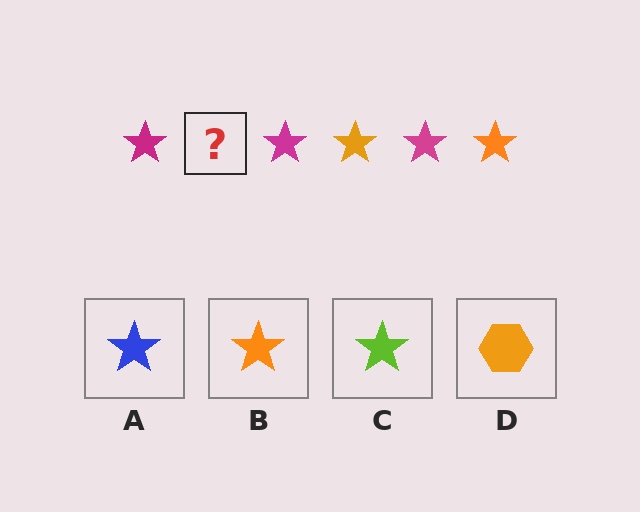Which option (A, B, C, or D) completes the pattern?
B.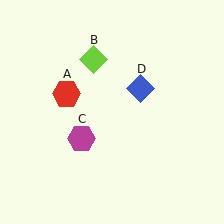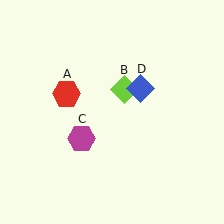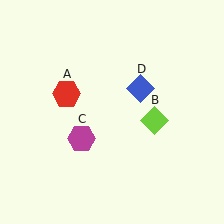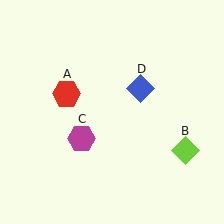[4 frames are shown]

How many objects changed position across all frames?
1 object changed position: lime diamond (object B).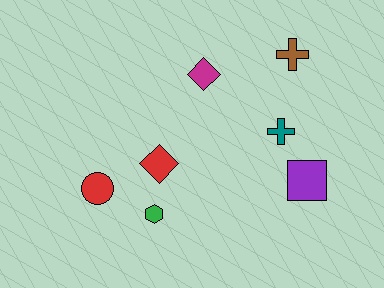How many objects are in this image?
There are 7 objects.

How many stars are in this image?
There are no stars.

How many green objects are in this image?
There is 1 green object.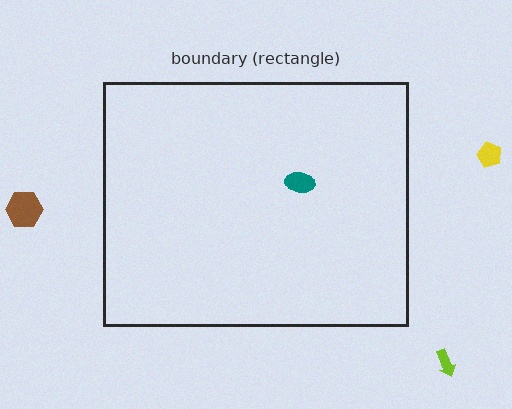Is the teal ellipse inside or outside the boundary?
Inside.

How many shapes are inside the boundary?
1 inside, 3 outside.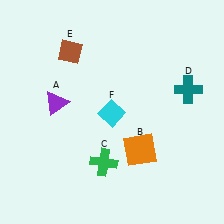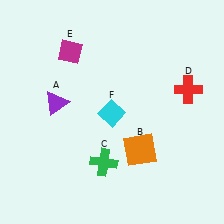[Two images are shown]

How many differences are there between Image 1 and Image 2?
There are 2 differences between the two images.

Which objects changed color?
D changed from teal to red. E changed from brown to magenta.